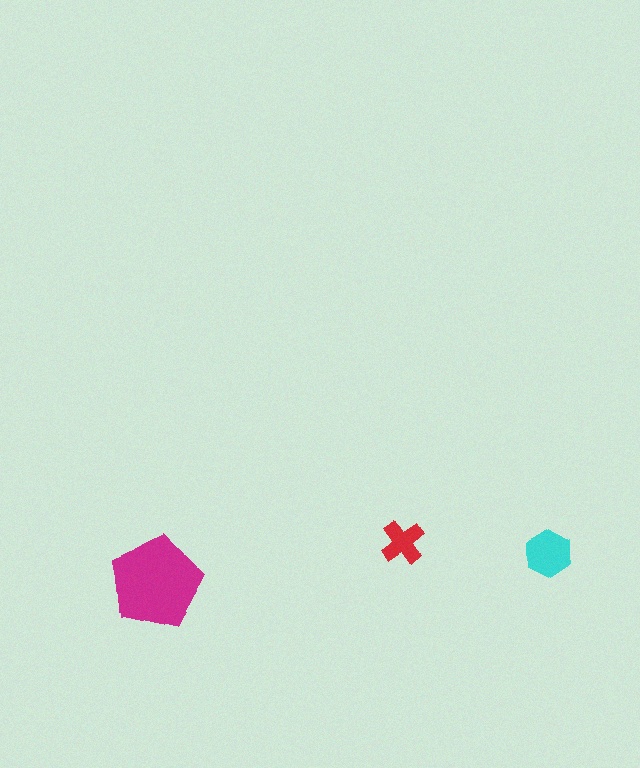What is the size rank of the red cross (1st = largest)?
3rd.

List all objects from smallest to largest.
The red cross, the cyan hexagon, the magenta pentagon.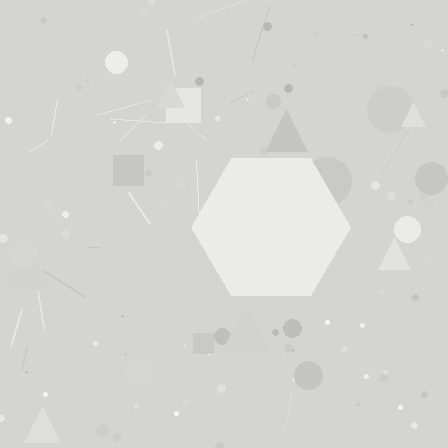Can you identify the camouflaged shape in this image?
The camouflaged shape is a hexagon.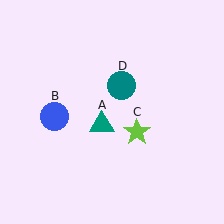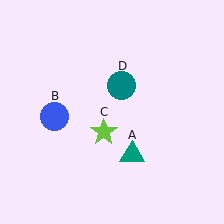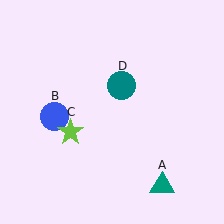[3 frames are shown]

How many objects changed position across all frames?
2 objects changed position: teal triangle (object A), lime star (object C).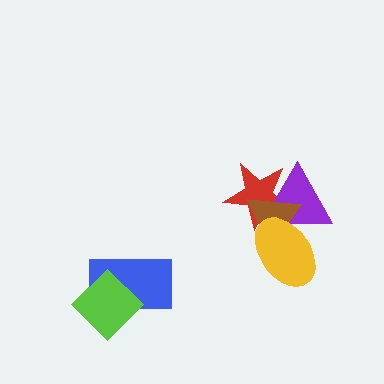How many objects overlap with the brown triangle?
3 objects overlap with the brown triangle.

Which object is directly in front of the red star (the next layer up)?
The purple triangle is directly in front of the red star.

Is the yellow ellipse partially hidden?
No, no other shape covers it.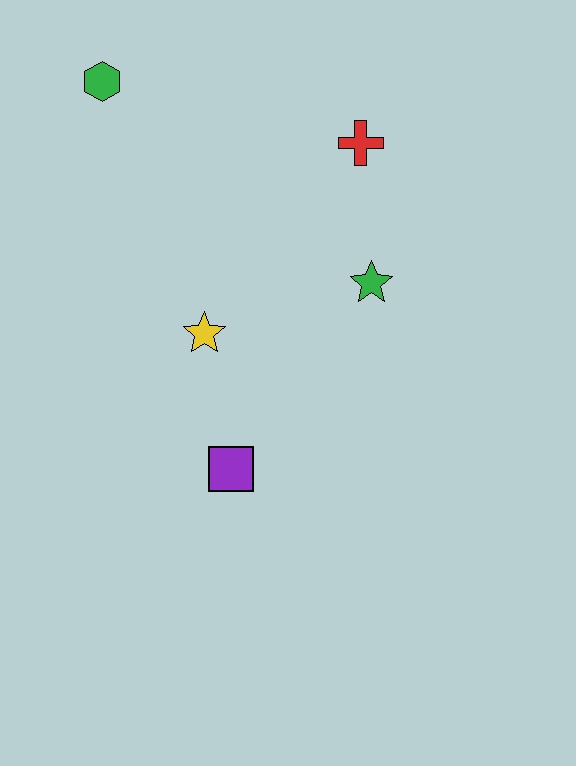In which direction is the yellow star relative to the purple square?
The yellow star is above the purple square.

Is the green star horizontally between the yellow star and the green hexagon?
No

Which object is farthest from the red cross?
The purple square is farthest from the red cross.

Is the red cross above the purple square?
Yes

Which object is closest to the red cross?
The green star is closest to the red cross.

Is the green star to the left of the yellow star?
No